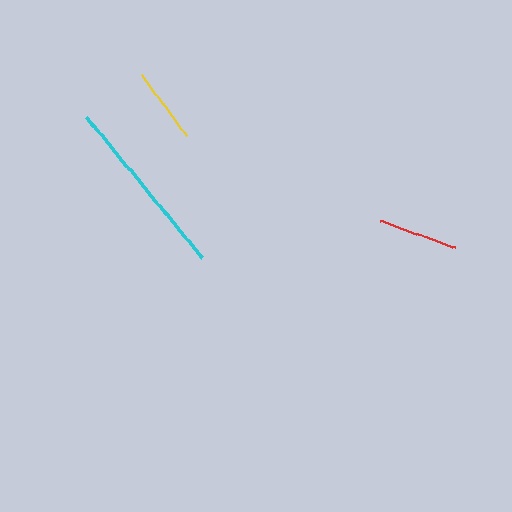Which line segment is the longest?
The cyan line is the longest at approximately 182 pixels.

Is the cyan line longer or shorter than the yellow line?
The cyan line is longer than the yellow line.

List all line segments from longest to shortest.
From longest to shortest: cyan, red, yellow.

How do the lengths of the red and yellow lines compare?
The red and yellow lines are approximately the same length.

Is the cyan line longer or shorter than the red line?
The cyan line is longer than the red line.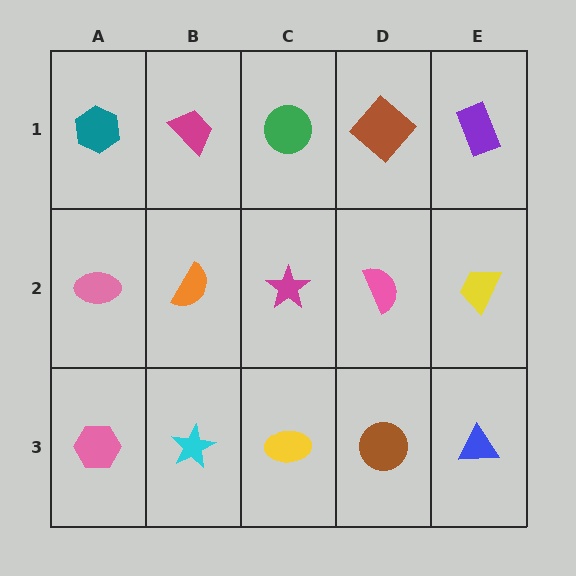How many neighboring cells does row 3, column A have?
2.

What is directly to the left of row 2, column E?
A pink semicircle.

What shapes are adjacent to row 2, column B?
A magenta trapezoid (row 1, column B), a cyan star (row 3, column B), a pink ellipse (row 2, column A), a magenta star (row 2, column C).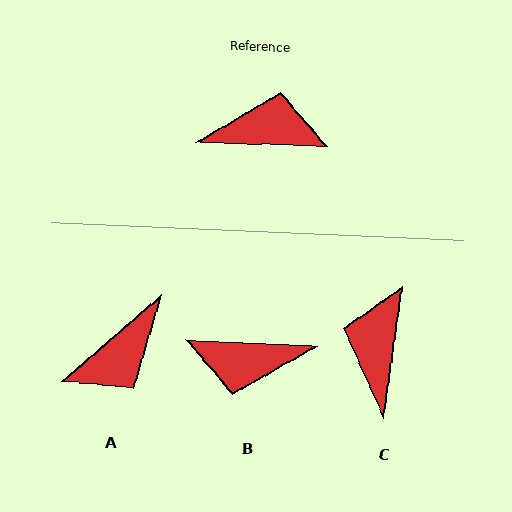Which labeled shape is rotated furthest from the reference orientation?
B, about 179 degrees away.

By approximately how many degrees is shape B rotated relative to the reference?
Approximately 179 degrees counter-clockwise.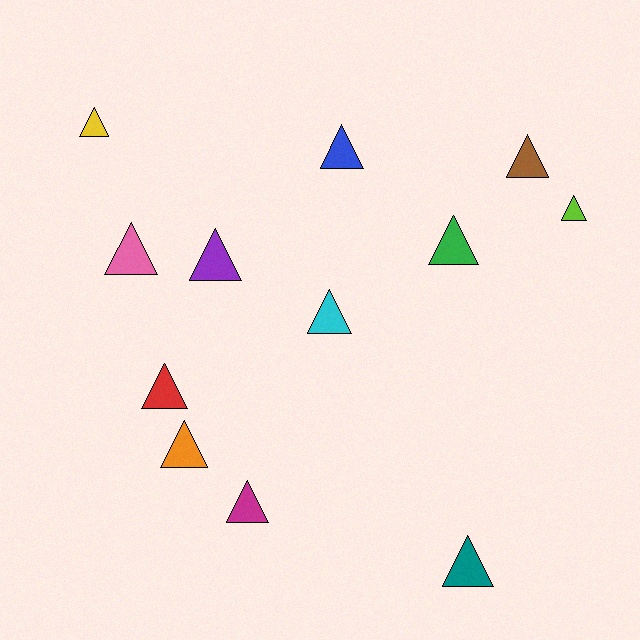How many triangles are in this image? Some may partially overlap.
There are 12 triangles.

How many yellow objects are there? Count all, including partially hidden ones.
There is 1 yellow object.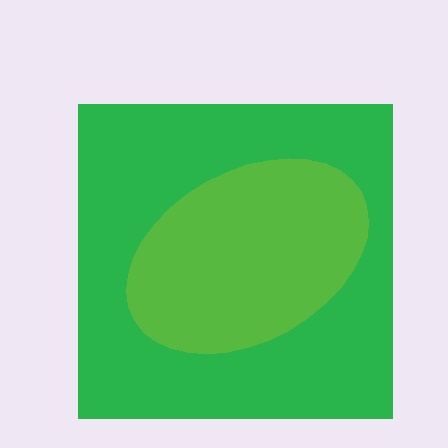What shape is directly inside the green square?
The lime ellipse.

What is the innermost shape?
The lime ellipse.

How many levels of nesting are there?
2.